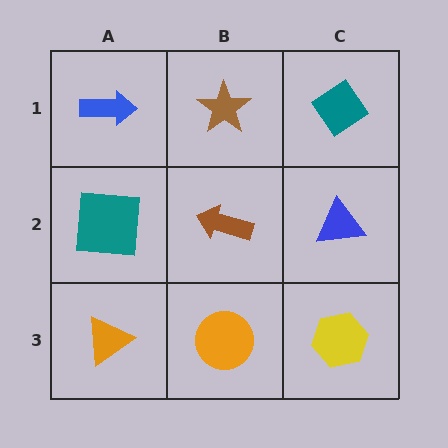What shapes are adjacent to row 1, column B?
A brown arrow (row 2, column B), a blue arrow (row 1, column A), a teal diamond (row 1, column C).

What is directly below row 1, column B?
A brown arrow.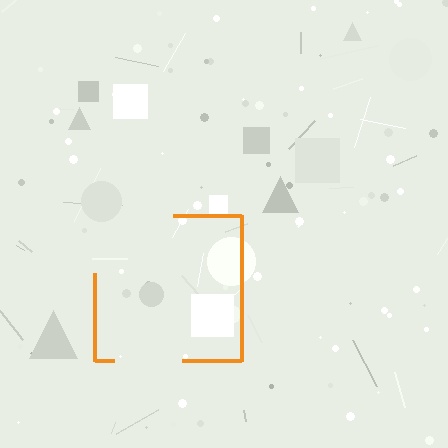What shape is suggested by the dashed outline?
The dashed outline suggests a square.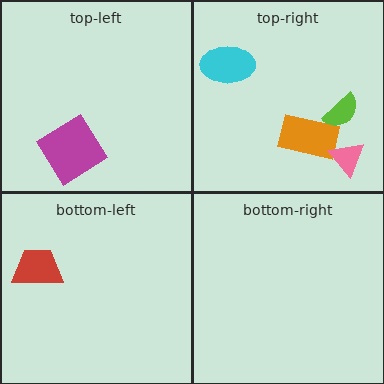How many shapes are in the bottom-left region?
1.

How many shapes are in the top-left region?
1.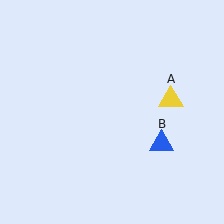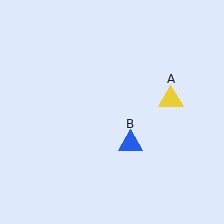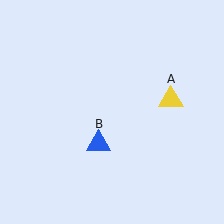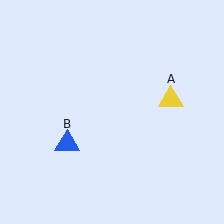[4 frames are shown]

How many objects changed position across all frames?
1 object changed position: blue triangle (object B).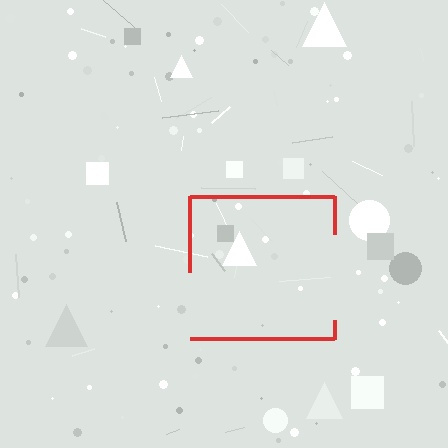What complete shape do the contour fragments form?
The contour fragments form a square.